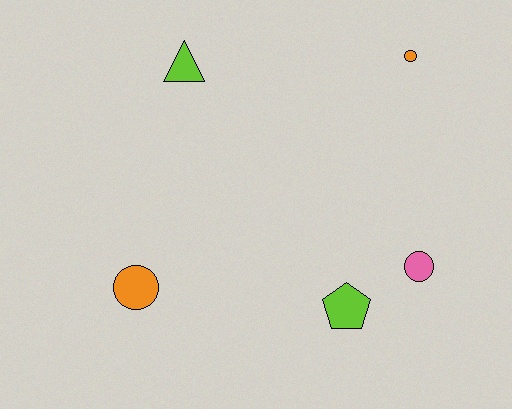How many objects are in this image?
There are 5 objects.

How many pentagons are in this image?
There is 1 pentagon.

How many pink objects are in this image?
There is 1 pink object.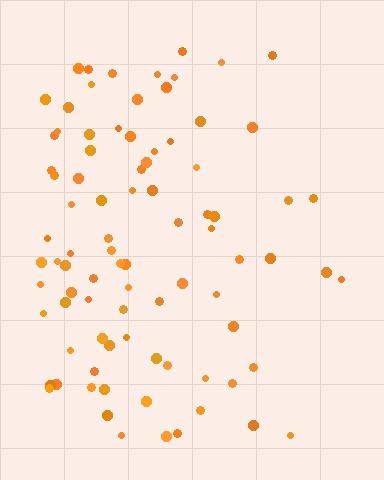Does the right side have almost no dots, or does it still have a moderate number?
Still a moderate number, just noticeably fewer than the left.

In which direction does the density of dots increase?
From right to left, with the left side densest.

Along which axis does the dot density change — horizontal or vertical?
Horizontal.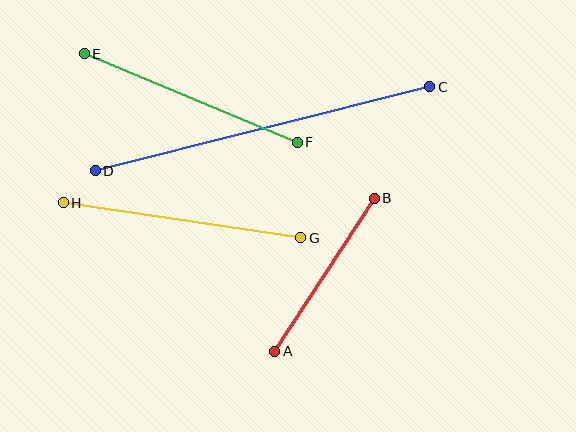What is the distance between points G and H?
The distance is approximately 240 pixels.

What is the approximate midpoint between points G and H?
The midpoint is at approximately (182, 220) pixels.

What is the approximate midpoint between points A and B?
The midpoint is at approximately (324, 275) pixels.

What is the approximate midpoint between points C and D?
The midpoint is at approximately (263, 129) pixels.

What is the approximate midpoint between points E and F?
The midpoint is at approximately (191, 98) pixels.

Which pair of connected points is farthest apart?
Points C and D are farthest apart.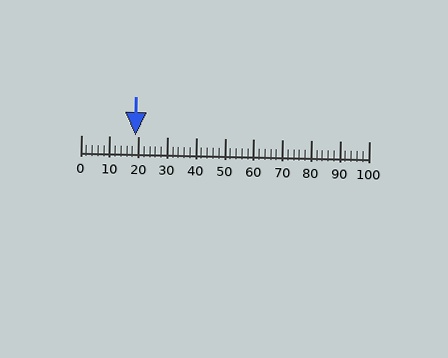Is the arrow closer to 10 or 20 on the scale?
The arrow is closer to 20.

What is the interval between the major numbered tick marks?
The major tick marks are spaced 10 units apart.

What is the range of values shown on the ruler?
The ruler shows values from 0 to 100.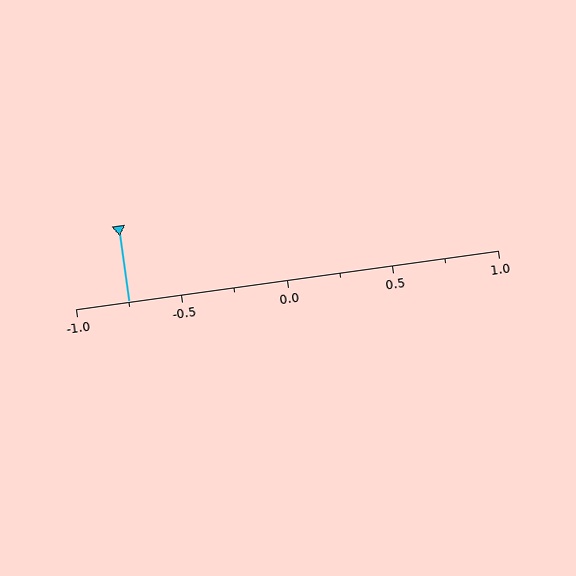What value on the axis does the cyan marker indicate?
The marker indicates approximately -0.75.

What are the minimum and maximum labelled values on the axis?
The axis runs from -1.0 to 1.0.